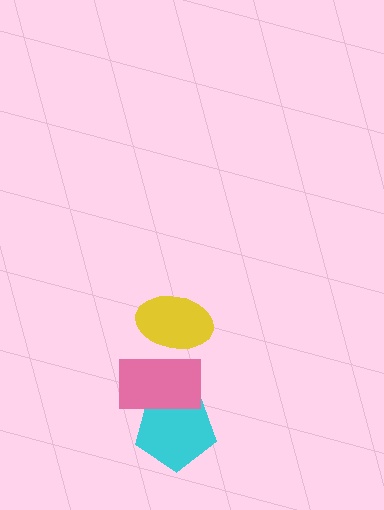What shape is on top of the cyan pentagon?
The pink rectangle is on top of the cyan pentagon.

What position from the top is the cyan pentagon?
The cyan pentagon is 3rd from the top.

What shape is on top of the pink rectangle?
The yellow ellipse is on top of the pink rectangle.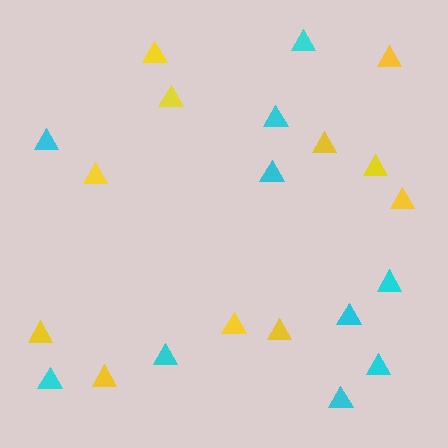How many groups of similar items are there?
There are 2 groups: one group of yellow triangles (11) and one group of cyan triangles (10).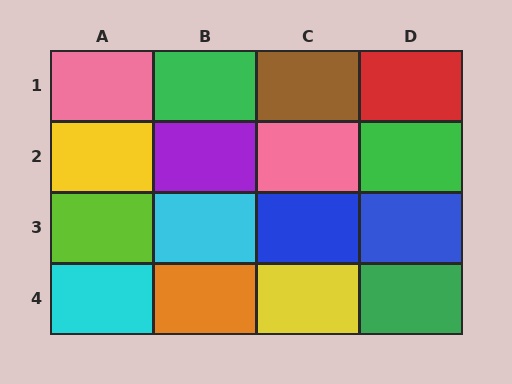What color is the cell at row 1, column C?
Brown.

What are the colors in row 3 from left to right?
Lime, cyan, blue, blue.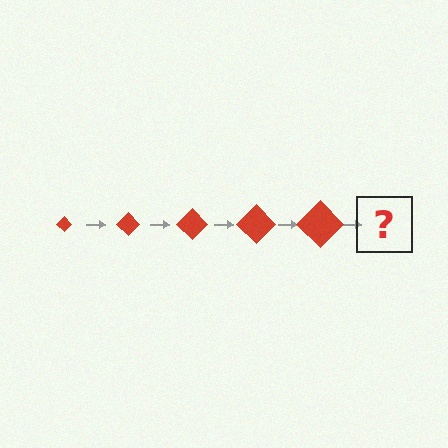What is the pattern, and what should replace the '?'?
The pattern is that the diamond gets progressively larger each step. The '?' should be a red diamond, larger than the previous one.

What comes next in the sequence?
The next element should be a red diamond, larger than the previous one.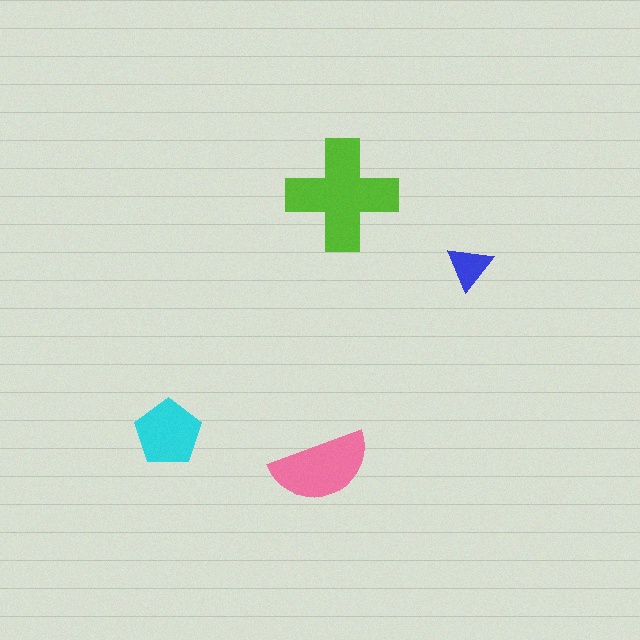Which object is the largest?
The lime cross.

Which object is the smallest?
The blue triangle.